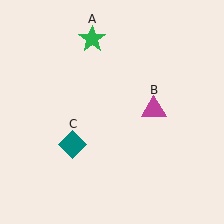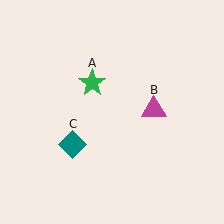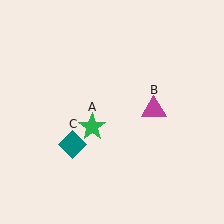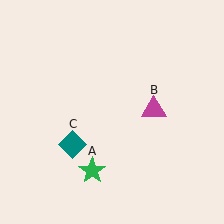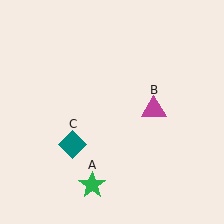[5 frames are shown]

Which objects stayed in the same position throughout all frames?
Magenta triangle (object B) and teal diamond (object C) remained stationary.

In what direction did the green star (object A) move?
The green star (object A) moved down.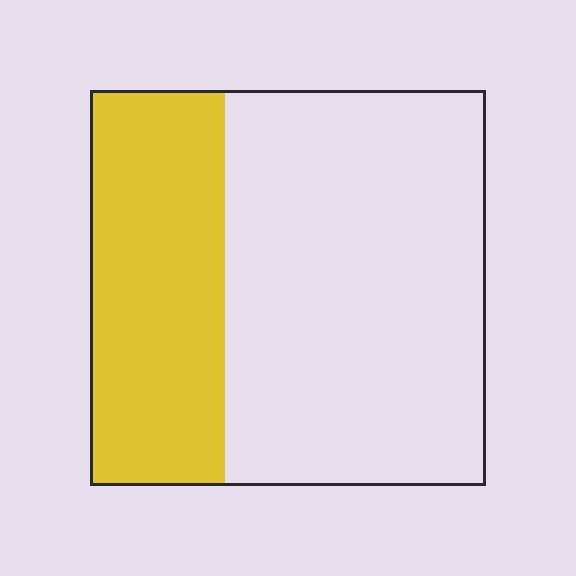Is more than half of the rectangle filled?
No.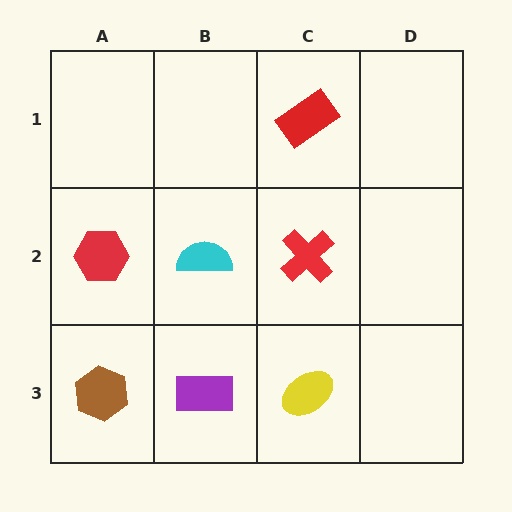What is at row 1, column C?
A red rectangle.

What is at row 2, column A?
A red hexagon.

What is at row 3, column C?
A yellow ellipse.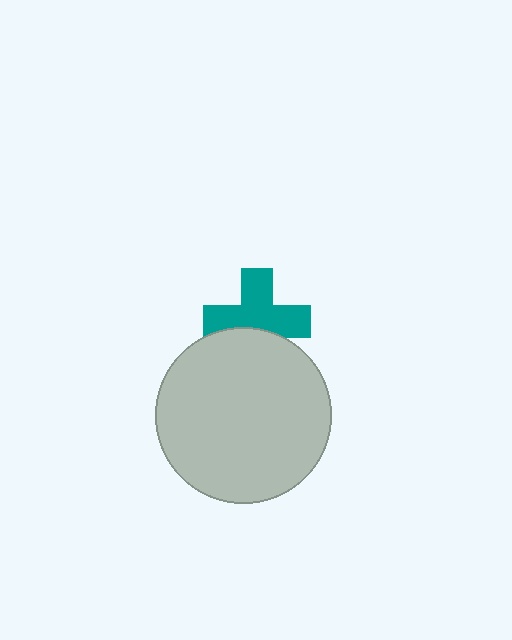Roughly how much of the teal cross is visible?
Most of it is visible (roughly 69%).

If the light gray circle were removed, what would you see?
You would see the complete teal cross.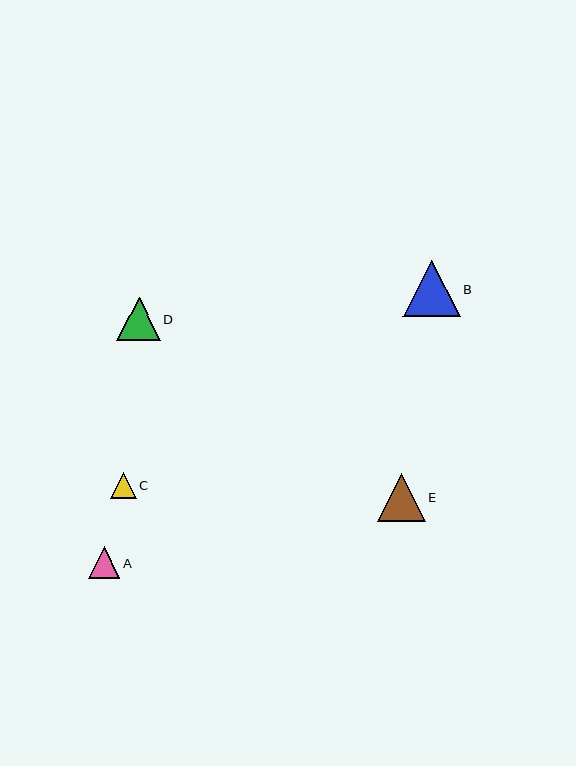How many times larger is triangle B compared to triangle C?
Triangle B is approximately 2.2 times the size of triangle C.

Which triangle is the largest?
Triangle B is the largest with a size of approximately 57 pixels.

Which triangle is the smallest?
Triangle C is the smallest with a size of approximately 26 pixels.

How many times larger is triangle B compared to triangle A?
Triangle B is approximately 1.8 times the size of triangle A.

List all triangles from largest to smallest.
From largest to smallest: B, E, D, A, C.